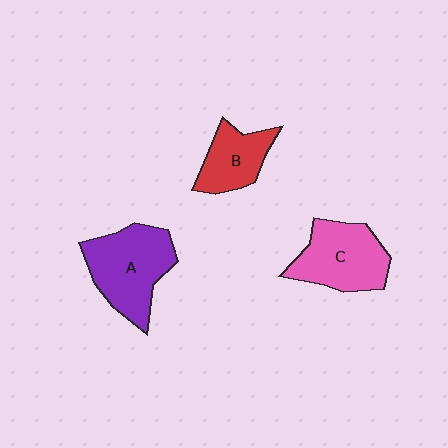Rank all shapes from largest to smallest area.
From largest to smallest: A (purple), C (pink), B (red).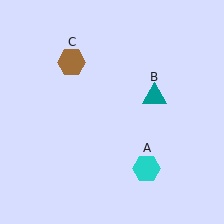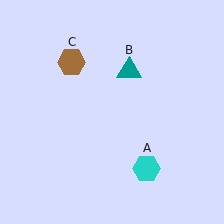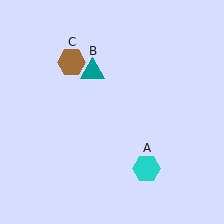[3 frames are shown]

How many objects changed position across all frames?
1 object changed position: teal triangle (object B).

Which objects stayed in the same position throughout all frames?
Cyan hexagon (object A) and brown hexagon (object C) remained stationary.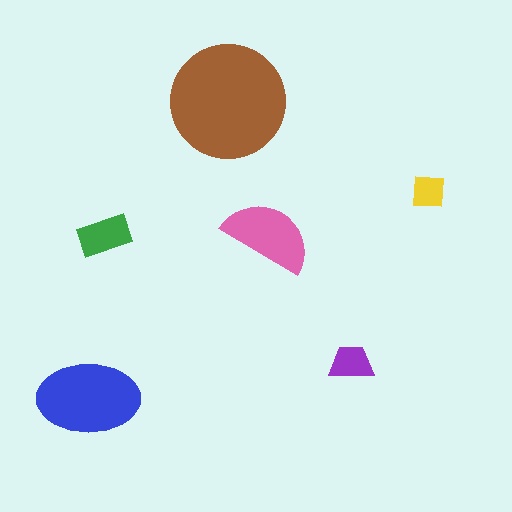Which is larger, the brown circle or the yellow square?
The brown circle.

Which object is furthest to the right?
The yellow square is rightmost.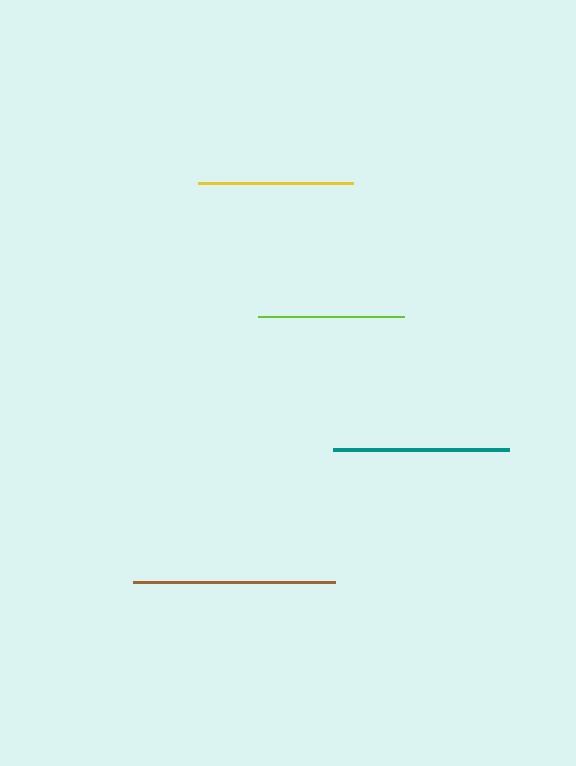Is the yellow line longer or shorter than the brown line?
The brown line is longer than the yellow line.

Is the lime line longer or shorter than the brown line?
The brown line is longer than the lime line.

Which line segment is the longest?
The brown line is the longest at approximately 202 pixels.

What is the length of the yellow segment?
The yellow segment is approximately 155 pixels long.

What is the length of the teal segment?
The teal segment is approximately 177 pixels long.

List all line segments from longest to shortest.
From longest to shortest: brown, teal, yellow, lime.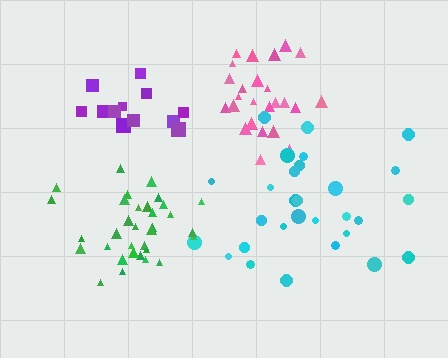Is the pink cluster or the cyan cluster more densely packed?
Pink.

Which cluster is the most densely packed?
Pink.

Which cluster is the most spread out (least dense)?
Purple.